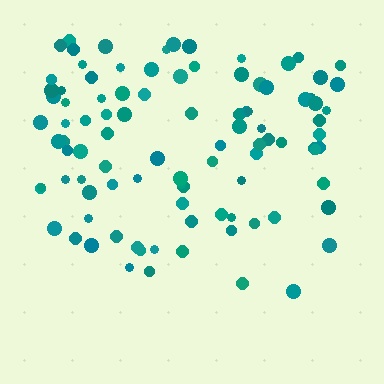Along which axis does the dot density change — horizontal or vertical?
Vertical.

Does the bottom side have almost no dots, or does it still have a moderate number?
Still a moderate number, just noticeably fewer than the top.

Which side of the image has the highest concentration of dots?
The top.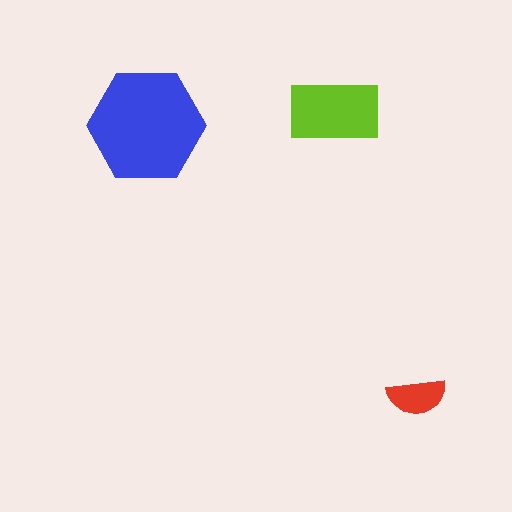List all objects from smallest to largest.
The red semicircle, the lime rectangle, the blue hexagon.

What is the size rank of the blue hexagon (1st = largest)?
1st.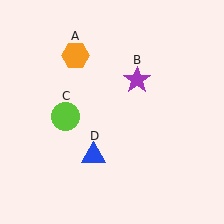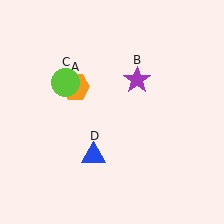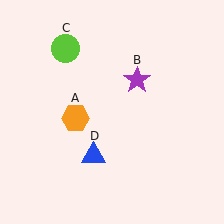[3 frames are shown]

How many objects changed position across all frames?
2 objects changed position: orange hexagon (object A), lime circle (object C).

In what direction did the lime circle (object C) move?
The lime circle (object C) moved up.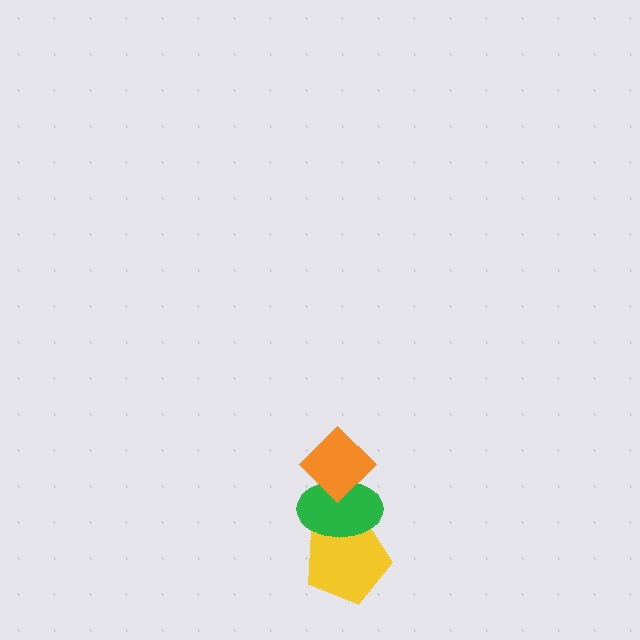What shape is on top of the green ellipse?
The orange diamond is on top of the green ellipse.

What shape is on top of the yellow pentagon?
The green ellipse is on top of the yellow pentagon.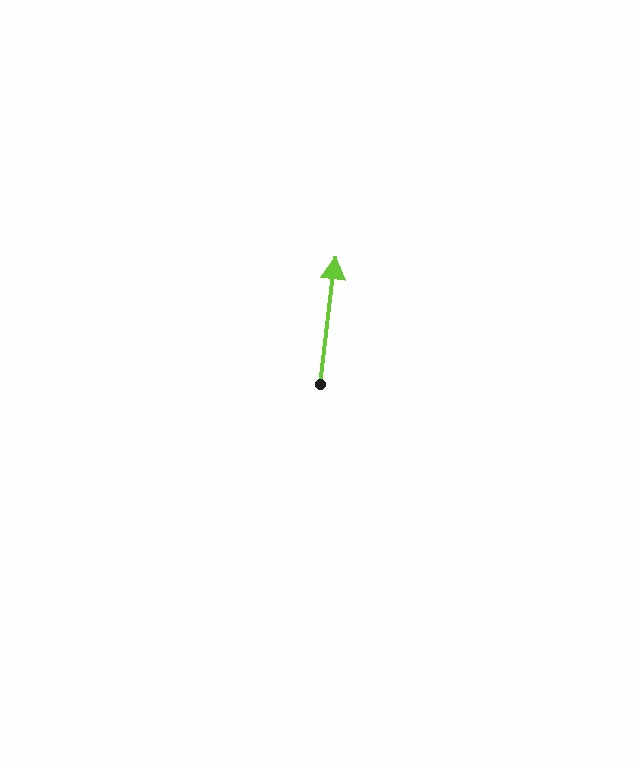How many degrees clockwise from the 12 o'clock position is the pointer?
Approximately 7 degrees.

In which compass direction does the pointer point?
North.